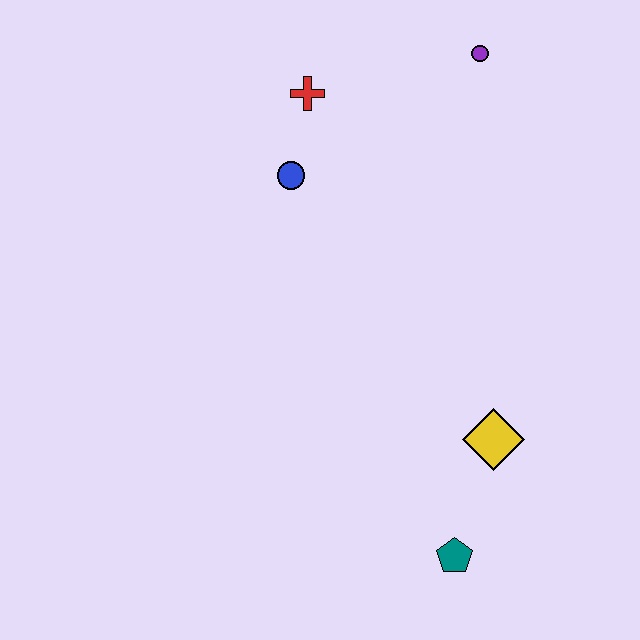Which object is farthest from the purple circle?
The teal pentagon is farthest from the purple circle.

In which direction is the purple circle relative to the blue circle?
The purple circle is to the right of the blue circle.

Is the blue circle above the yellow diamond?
Yes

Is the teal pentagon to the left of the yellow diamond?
Yes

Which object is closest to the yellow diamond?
The teal pentagon is closest to the yellow diamond.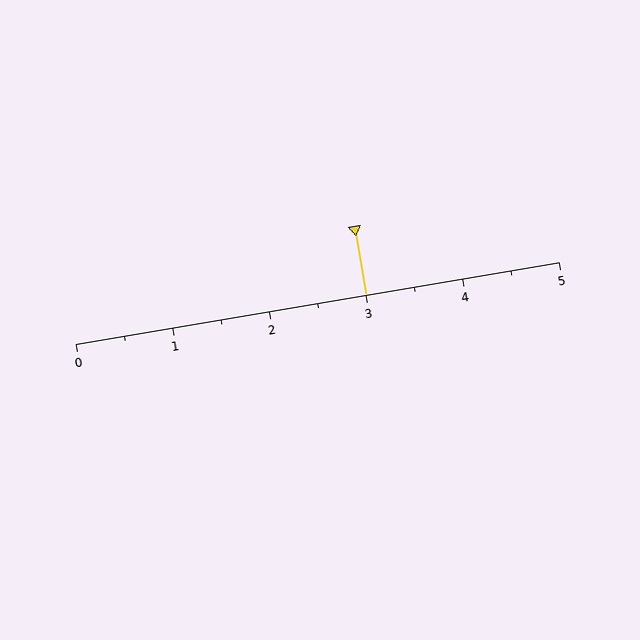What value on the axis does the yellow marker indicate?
The marker indicates approximately 3.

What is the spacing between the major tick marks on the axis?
The major ticks are spaced 1 apart.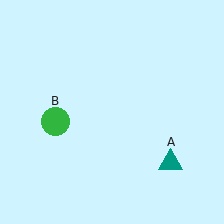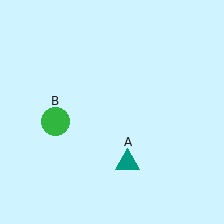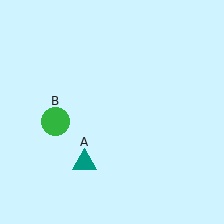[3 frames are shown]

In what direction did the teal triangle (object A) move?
The teal triangle (object A) moved left.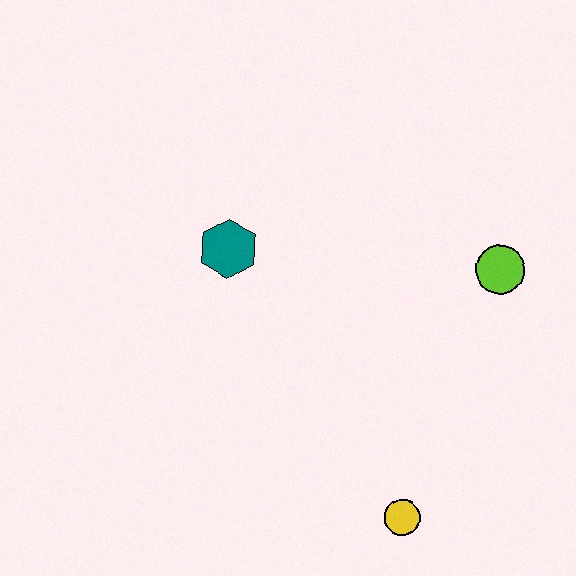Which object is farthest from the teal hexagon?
The yellow circle is farthest from the teal hexagon.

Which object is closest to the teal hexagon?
The lime circle is closest to the teal hexagon.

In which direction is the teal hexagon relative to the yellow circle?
The teal hexagon is above the yellow circle.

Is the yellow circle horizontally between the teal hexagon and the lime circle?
Yes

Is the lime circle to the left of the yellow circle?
No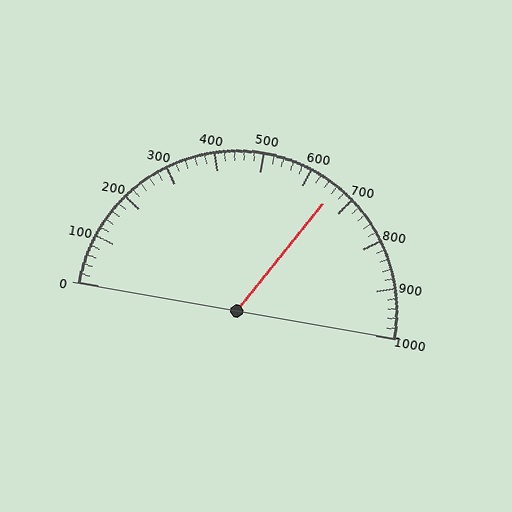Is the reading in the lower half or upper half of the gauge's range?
The reading is in the upper half of the range (0 to 1000).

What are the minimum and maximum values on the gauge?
The gauge ranges from 0 to 1000.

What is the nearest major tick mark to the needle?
The nearest major tick mark is 700.